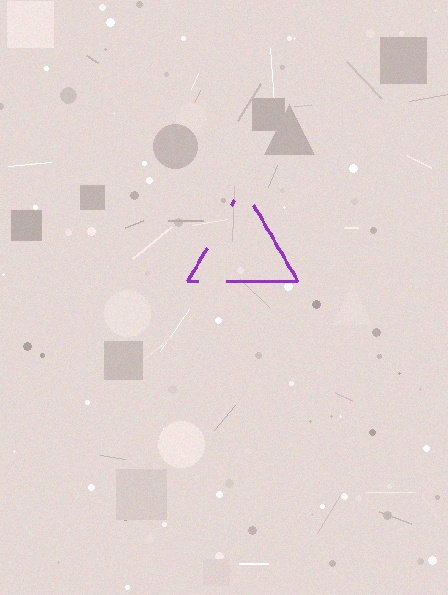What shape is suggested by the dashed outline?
The dashed outline suggests a triangle.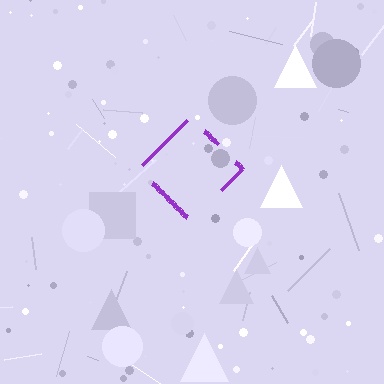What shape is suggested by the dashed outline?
The dashed outline suggests a diamond.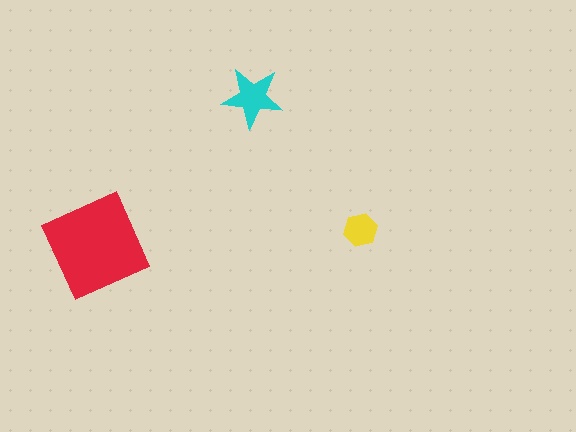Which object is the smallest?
The yellow hexagon.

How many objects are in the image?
There are 3 objects in the image.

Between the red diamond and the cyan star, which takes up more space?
The red diamond.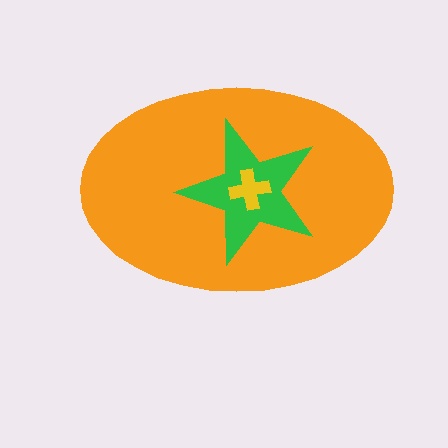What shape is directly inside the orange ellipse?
The green star.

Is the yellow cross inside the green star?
Yes.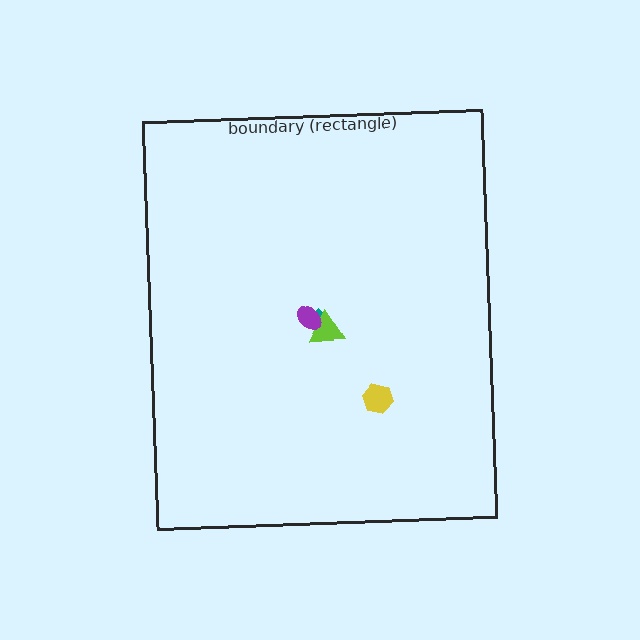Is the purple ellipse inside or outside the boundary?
Inside.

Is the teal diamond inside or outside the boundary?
Inside.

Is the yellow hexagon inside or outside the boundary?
Inside.